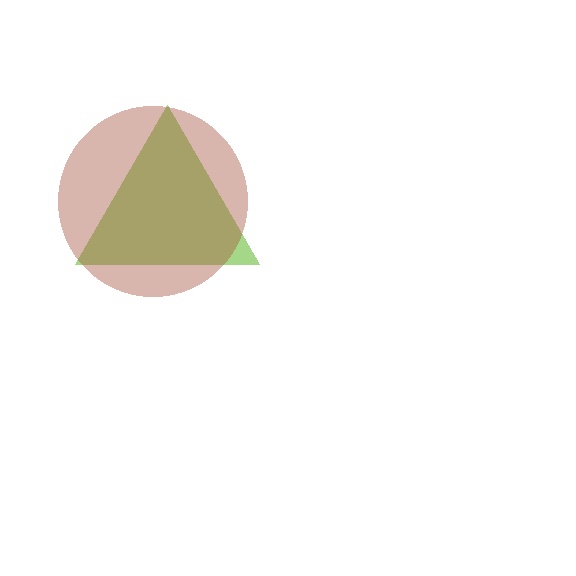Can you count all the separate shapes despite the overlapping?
Yes, there are 2 separate shapes.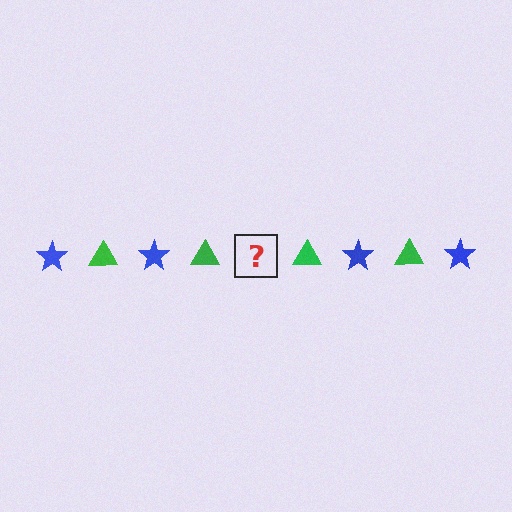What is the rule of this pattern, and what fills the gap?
The rule is that the pattern alternates between blue star and green triangle. The gap should be filled with a blue star.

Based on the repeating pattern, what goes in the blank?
The blank should be a blue star.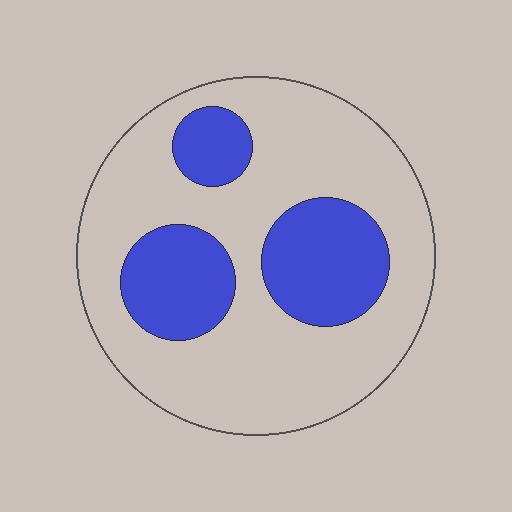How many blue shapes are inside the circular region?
3.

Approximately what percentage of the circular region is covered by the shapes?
Approximately 30%.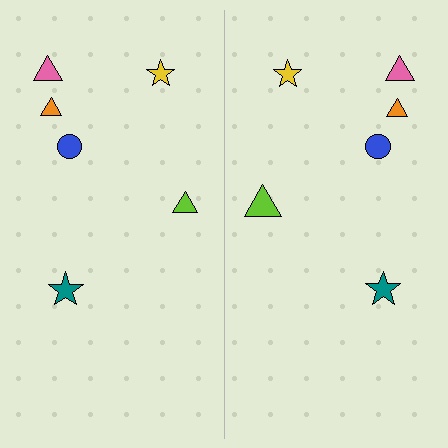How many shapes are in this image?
There are 12 shapes in this image.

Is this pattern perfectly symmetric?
No, the pattern is not perfectly symmetric. The lime triangle on the right side has a different size than its mirror counterpart.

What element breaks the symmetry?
The lime triangle on the right side has a different size than its mirror counterpart.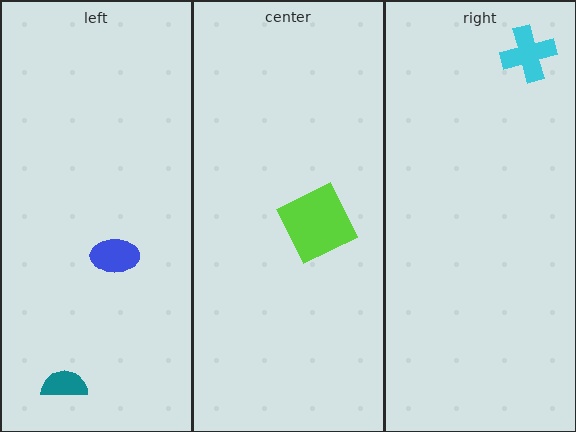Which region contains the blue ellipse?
The left region.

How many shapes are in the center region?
1.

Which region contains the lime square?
The center region.